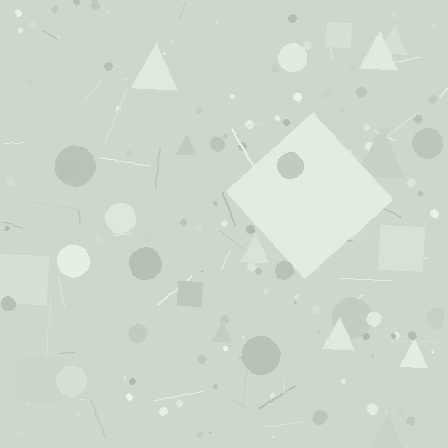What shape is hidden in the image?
A diamond is hidden in the image.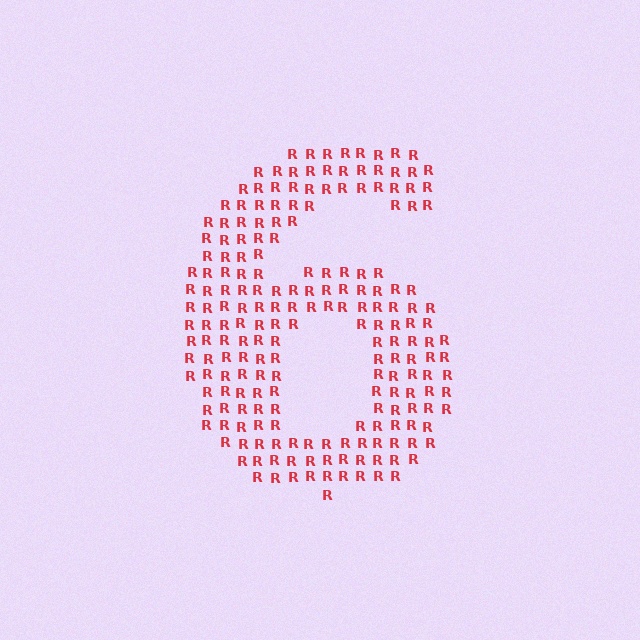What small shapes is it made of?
It is made of small letter R's.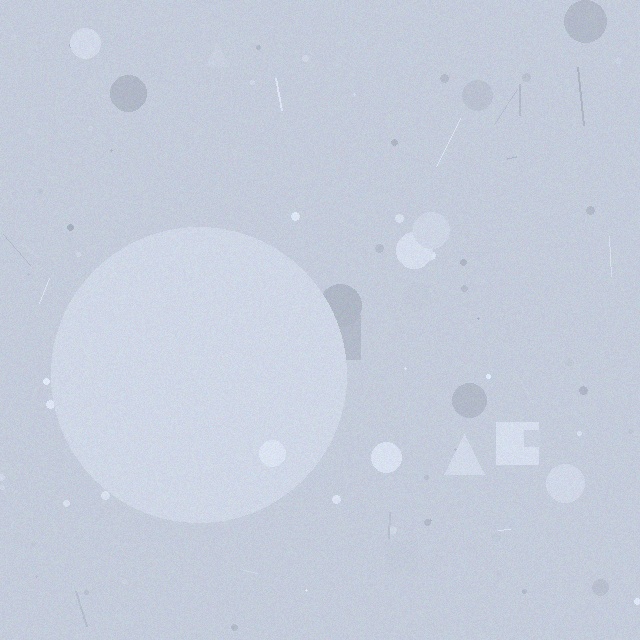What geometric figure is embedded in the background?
A circle is embedded in the background.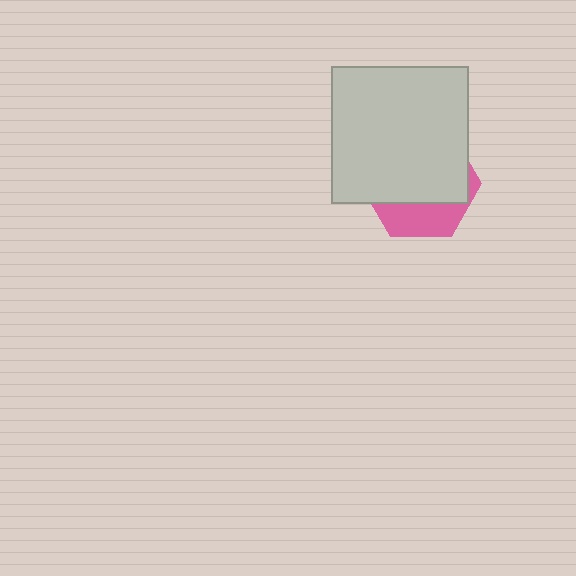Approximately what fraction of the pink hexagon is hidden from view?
Roughly 69% of the pink hexagon is hidden behind the light gray square.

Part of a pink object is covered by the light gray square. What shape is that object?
It is a hexagon.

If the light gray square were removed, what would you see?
You would see the complete pink hexagon.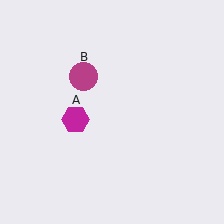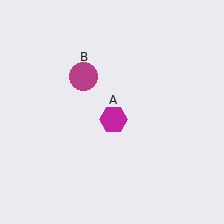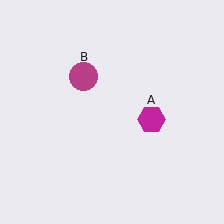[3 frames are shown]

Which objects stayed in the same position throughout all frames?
Magenta circle (object B) remained stationary.